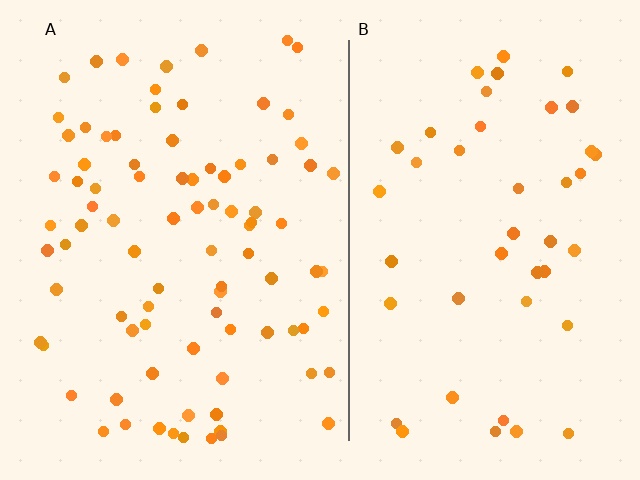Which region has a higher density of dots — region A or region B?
A (the left).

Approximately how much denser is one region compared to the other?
Approximately 2.0× — region A over region B.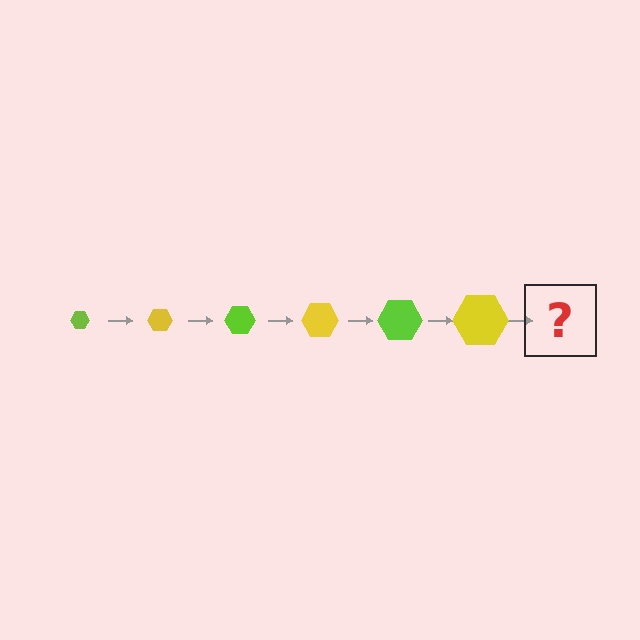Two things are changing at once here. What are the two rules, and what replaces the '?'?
The two rules are that the hexagon grows larger each step and the color cycles through lime and yellow. The '?' should be a lime hexagon, larger than the previous one.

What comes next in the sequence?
The next element should be a lime hexagon, larger than the previous one.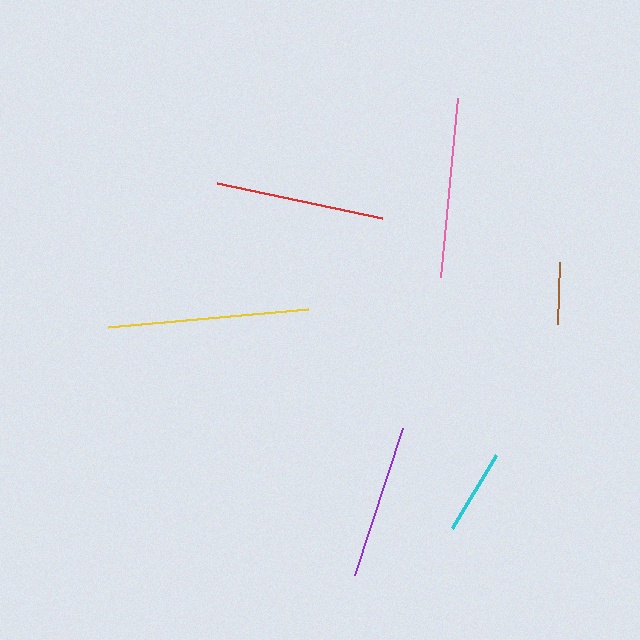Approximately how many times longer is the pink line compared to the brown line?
The pink line is approximately 2.9 times the length of the brown line.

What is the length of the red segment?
The red segment is approximately 168 pixels long.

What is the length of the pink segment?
The pink segment is approximately 179 pixels long.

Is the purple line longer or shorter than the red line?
The red line is longer than the purple line.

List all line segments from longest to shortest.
From longest to shortest: yellow, pink, red, purple, cyan, brown.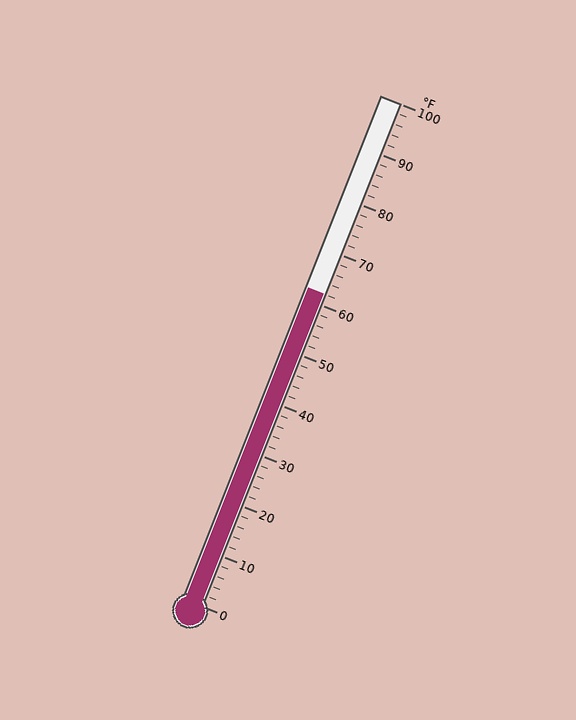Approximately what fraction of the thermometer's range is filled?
The thermometer is filled to approximately 60% of its range.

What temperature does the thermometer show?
The thermometer shows approximately 62°F.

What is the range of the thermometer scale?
The thermometer scale ranges from 0°F to 100°F.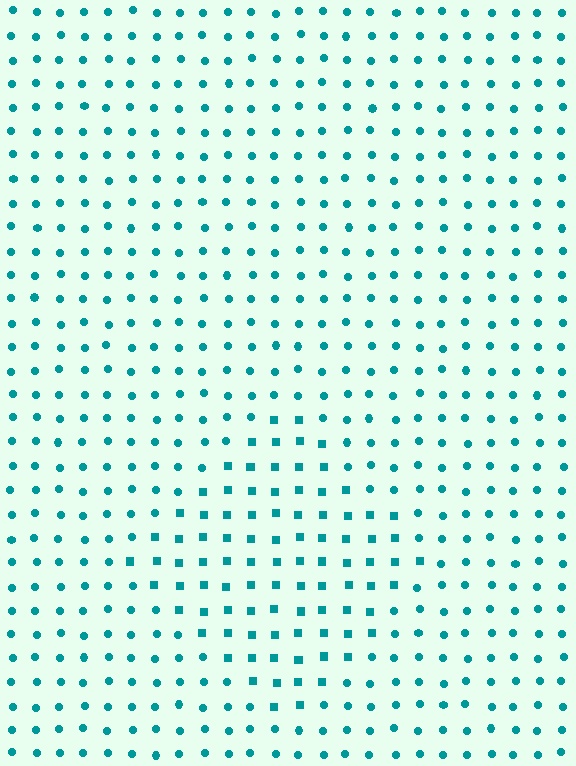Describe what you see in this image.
The image is filled with small teal elements arranged in a uniform grid. A diamond-shaped region contains squares, while the surrounding area contains circles. The boundary is defined purely by the change in element shape.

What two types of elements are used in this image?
The image uses squares inside the diamond region and circles outside it.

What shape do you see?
I see a diamond.